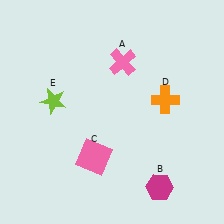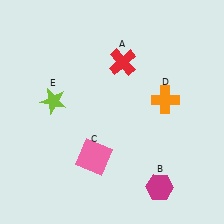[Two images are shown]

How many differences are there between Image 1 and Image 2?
There is 1 difference between the two images.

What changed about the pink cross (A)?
In Image 1, A is pink. In Image 2, it changed to red.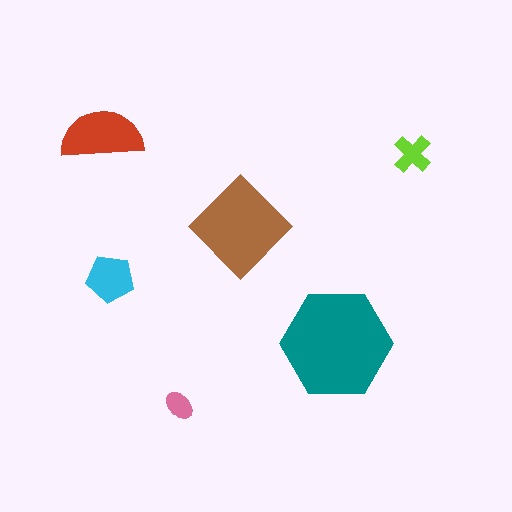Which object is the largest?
The teal hexagon.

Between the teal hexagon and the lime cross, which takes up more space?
The teal hexagon.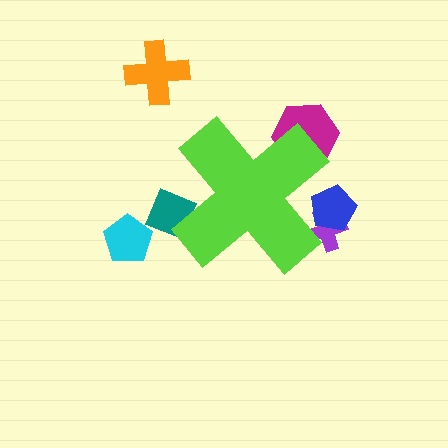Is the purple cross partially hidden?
Yes, the purple cross is partially hidden behind the lime cross.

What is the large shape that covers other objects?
A lime cross.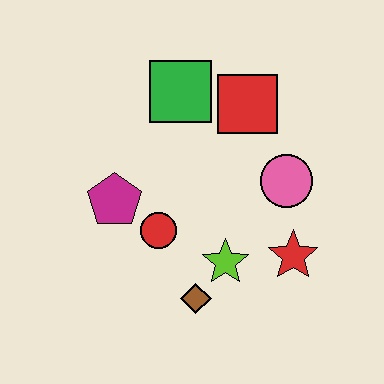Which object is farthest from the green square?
The brown diamond is farthest from the green square.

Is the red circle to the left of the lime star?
Yes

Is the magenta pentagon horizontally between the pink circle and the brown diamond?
No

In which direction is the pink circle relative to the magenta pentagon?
The pink circle is to the right of the magenta pentagon.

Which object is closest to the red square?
The green square is closest to the red square.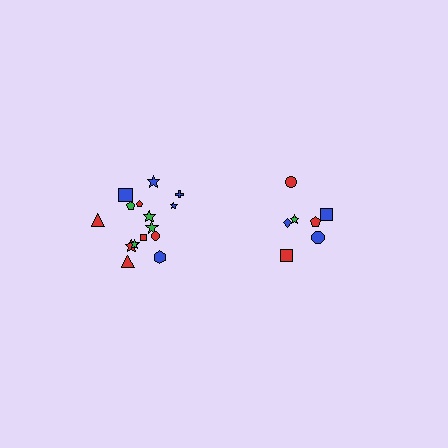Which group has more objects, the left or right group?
The left group.